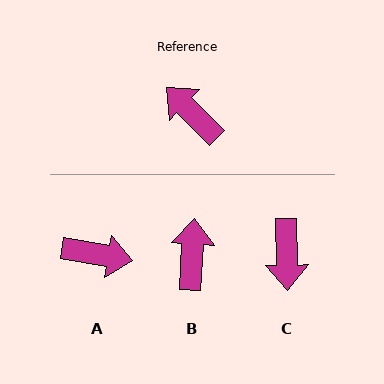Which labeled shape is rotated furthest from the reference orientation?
A, about 145 degrees away.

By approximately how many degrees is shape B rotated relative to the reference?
Approximately 49 degrees clockwise.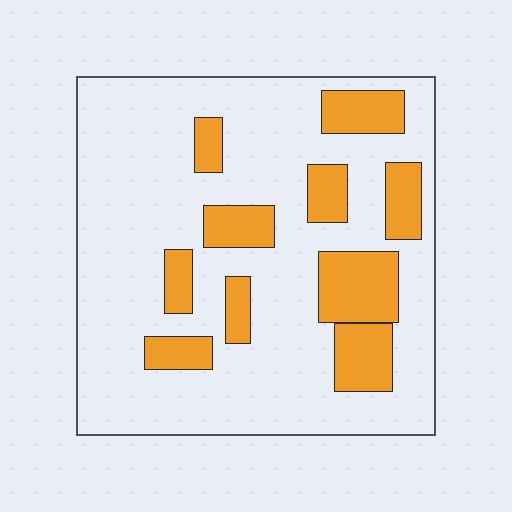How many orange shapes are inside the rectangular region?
10.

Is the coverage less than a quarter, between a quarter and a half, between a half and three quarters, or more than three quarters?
Less than a quarter.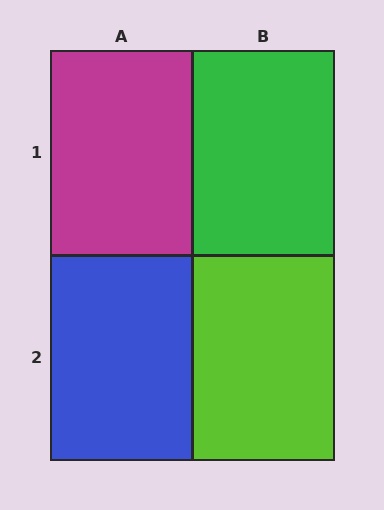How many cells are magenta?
1 cell is magenta.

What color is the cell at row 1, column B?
Green.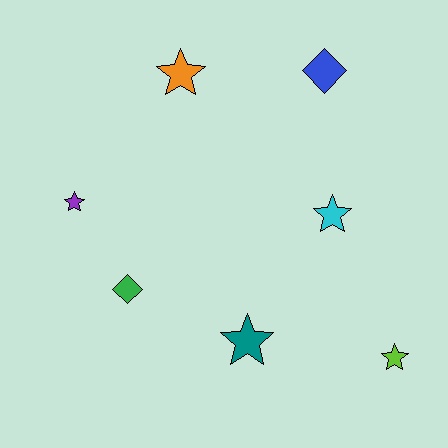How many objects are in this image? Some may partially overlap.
There are 7 objects.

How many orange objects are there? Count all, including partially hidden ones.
There is 1 orange object.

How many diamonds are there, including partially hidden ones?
There are 2 diamonds.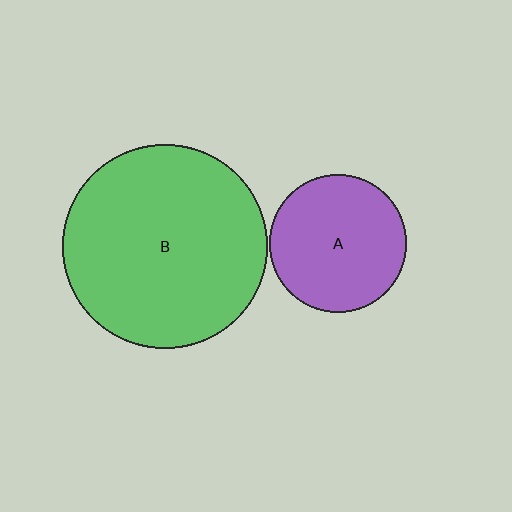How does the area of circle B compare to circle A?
Approximately 2.2 times.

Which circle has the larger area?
Circle B (green).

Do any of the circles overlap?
No, none of the circles overlap.